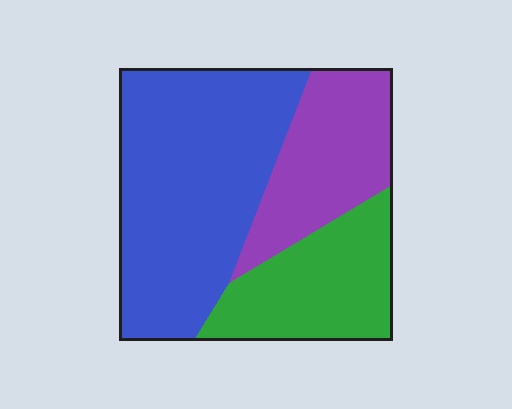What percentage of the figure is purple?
Purple takes up about one quarter (1/4) of the figure.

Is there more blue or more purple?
Blue.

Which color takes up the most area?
Blue, at roughly 50%.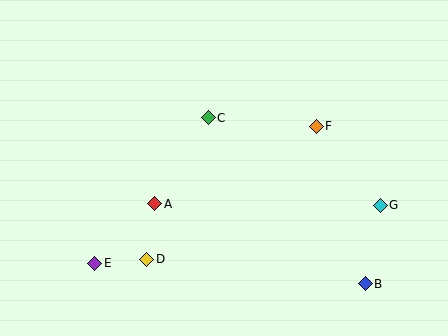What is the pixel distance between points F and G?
The distance between F and G is 102 pixels.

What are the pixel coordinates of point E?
Point E is at (95, 263).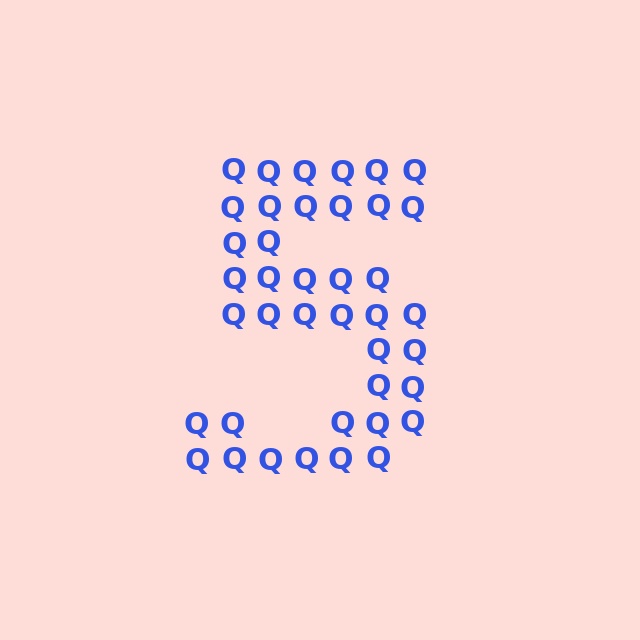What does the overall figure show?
The overall figure shows the digit 5.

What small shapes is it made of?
It is made of small letter Q's.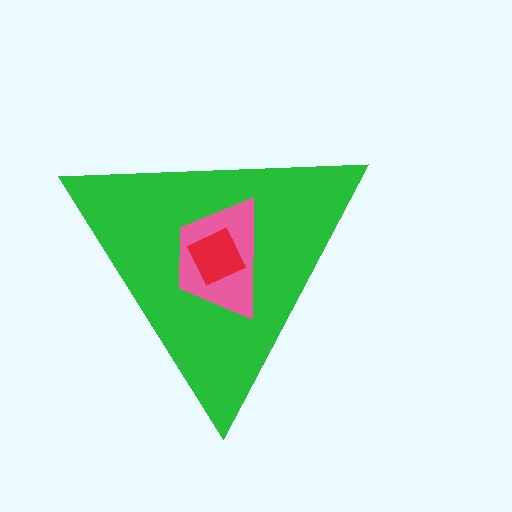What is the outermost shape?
The green triangle.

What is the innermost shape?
The red square.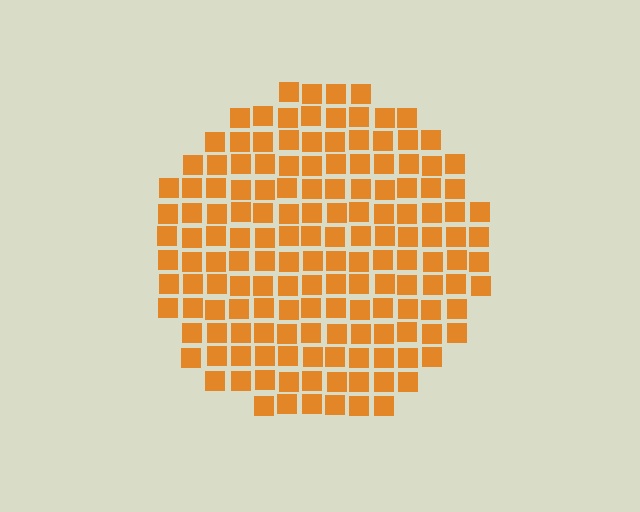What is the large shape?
The large shape is a circle.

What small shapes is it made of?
It is made of small squares.